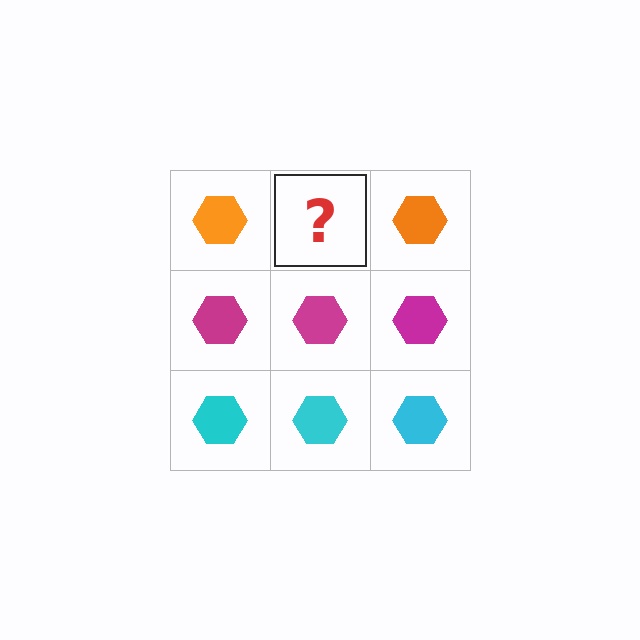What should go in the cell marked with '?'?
The missing cell should contain an orange hexagon.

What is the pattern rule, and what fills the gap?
The rule is that each row has a consistent color. The gap should be filled with an orange hexagon.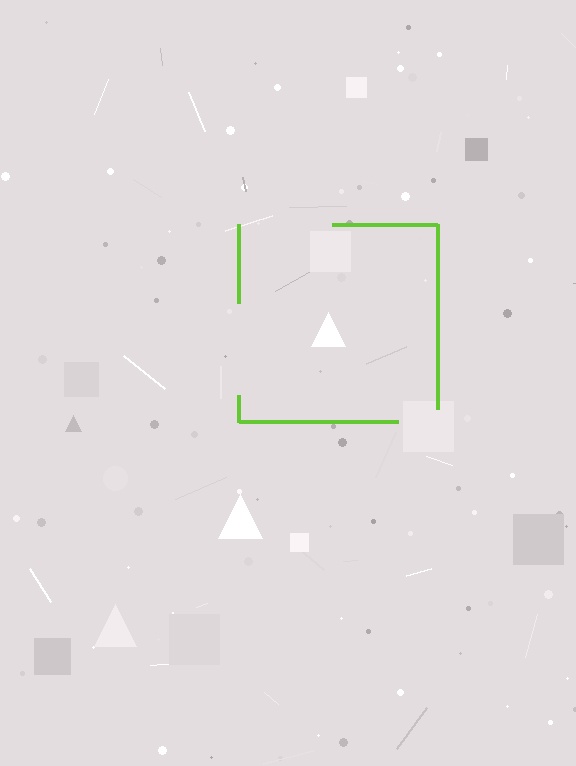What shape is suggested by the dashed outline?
The dashed outline suggests a square.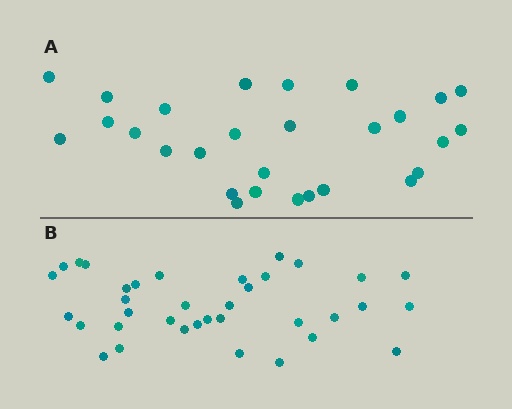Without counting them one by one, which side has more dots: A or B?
Region B (the bottom region) has more dots.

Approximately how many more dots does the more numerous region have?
Region B has roughly 8 or so more dots than region A.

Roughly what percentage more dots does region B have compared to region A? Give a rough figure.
About 30% more.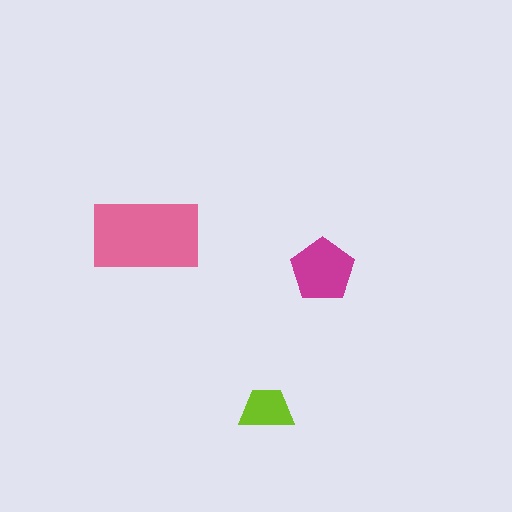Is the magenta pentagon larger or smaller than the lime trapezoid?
Larger.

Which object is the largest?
The pink rectangle.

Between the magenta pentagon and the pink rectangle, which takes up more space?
The pink rectangle.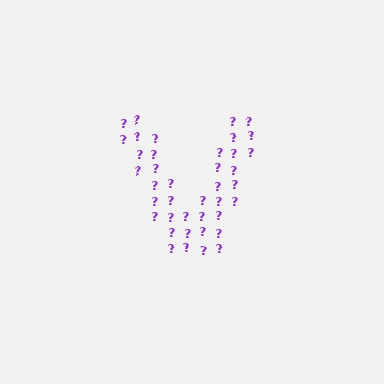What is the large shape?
The large shape is the letter V.